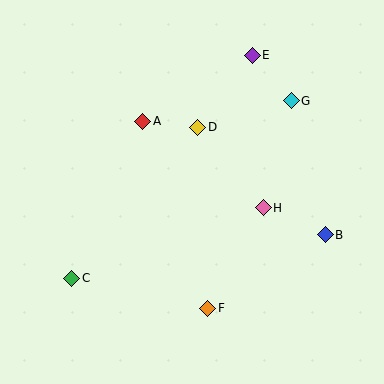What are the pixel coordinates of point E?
Point E is at (252, 55).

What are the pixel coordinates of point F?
Point F is at (208, 308).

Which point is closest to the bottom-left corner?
Point C is closest to the bottom-left corner.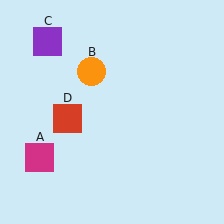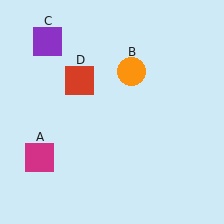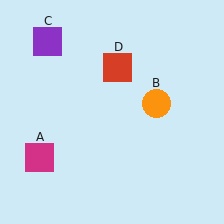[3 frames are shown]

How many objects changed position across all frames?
2 objects changed position: orange circle (object B), red square (object D).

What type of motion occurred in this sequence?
The orange circle (object B), red square (object D) rotated clockwise around the center of the scene.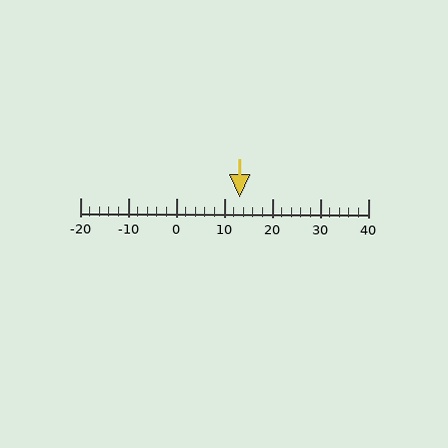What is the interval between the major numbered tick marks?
The major tick marks are spaced 10 units apart.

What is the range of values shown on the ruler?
The ruler shows values from -20 to 40.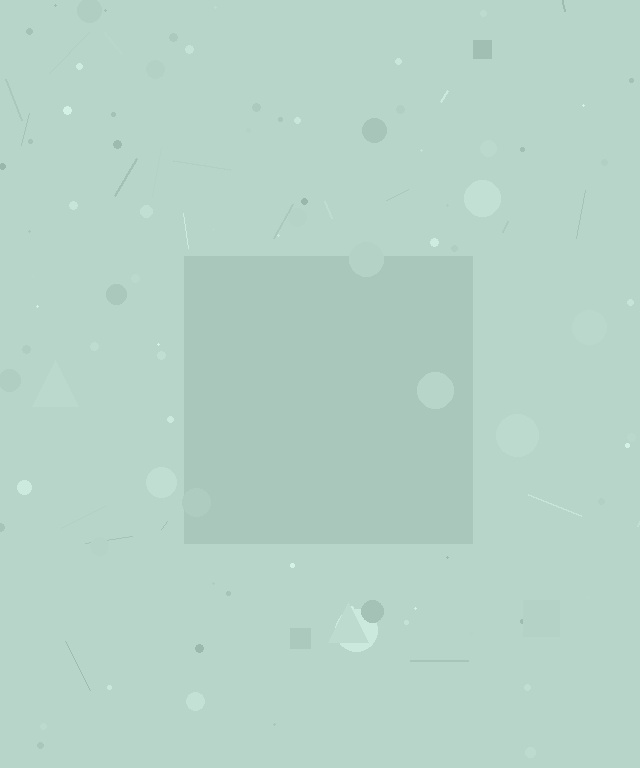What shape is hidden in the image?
A square is hidden in the image.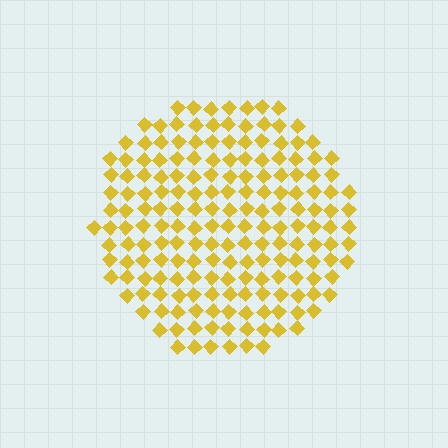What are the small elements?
The small elements are diamonds.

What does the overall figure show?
The overall figure shows a circle.